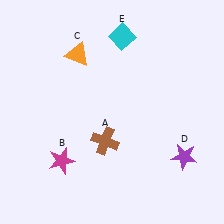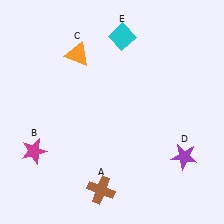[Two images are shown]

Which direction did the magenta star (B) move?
The magenta star (B) moved left.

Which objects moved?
The objects that moved are: the brown cross (A), the magenta star (B).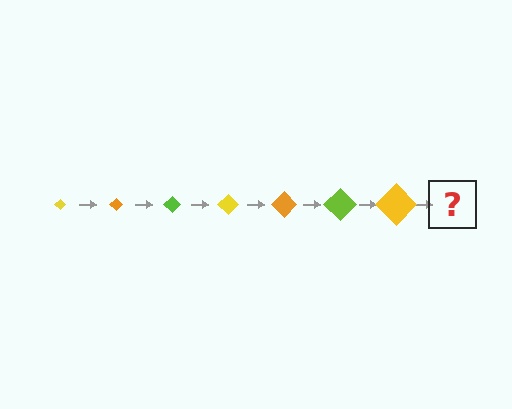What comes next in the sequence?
The next element should be an orange diamond, larger than the previous one.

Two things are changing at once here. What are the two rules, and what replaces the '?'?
The two rules are that the diamond grows larger each step and the color cycles through yellow, orange, and lime. The '?' should be an orange diamond, larger than the previous one.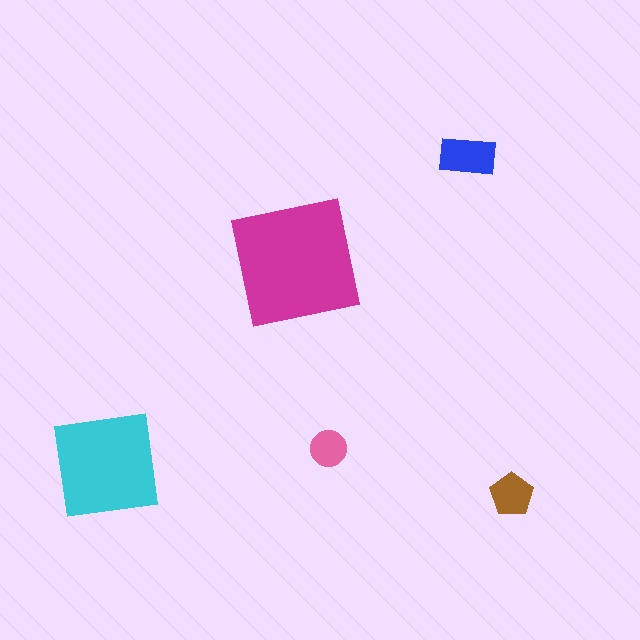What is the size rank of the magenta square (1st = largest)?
1st.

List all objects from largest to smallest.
The magenta square, the cyan square, the blue rectangle, the brown pentagon, the pink circle.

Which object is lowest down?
The brown pentagon is bottommost.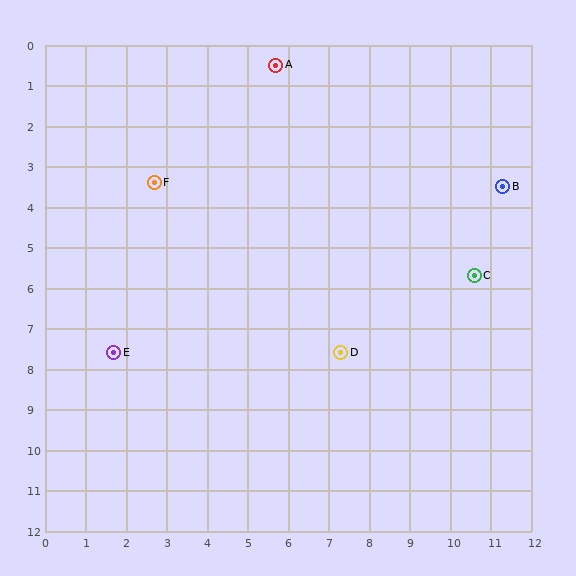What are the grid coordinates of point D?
Point D is at approximately (7.3, 7.6).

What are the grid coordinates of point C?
Point C is at approximately (10.6, 5.7).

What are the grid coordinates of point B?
Point B is at approximately (11.3, 3.5).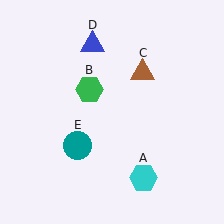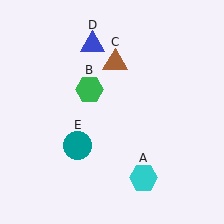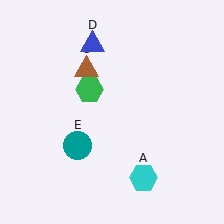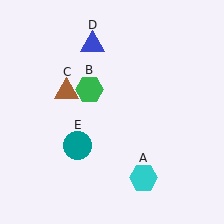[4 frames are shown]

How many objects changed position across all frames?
1 object changed position: brown triangle (object C).